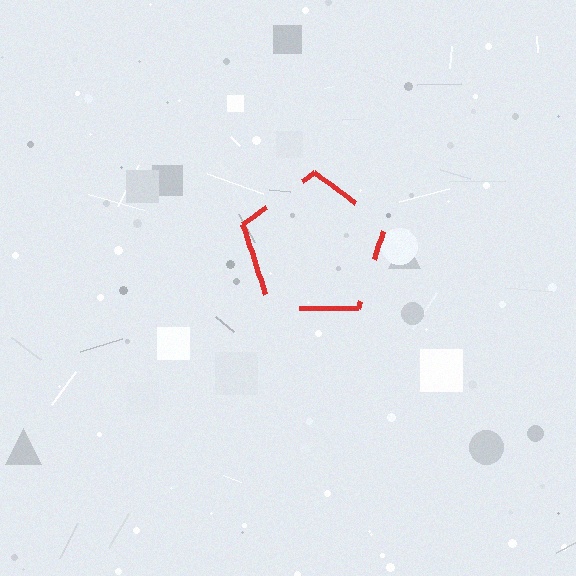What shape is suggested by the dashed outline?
The dashed outline suggests a pentagon.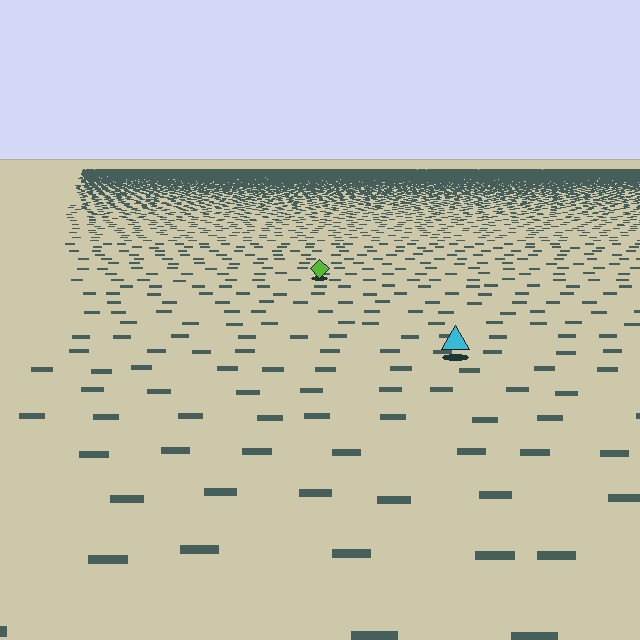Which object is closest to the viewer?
The cyan triangle is closest. The texture marks near it are larger and more spread out.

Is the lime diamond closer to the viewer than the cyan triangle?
No. The cyan triangle is closer — you can tell from the texture gradient: the ground texture is coarser near it.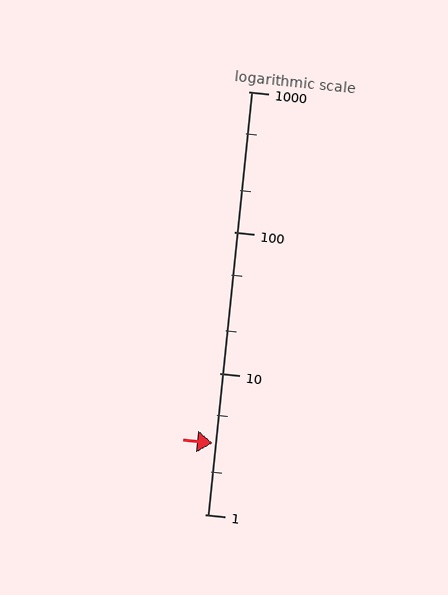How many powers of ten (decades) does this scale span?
The scale spans 3 decades, from 1 to 1000.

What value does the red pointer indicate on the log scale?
The pointer indicates approximately 3.2.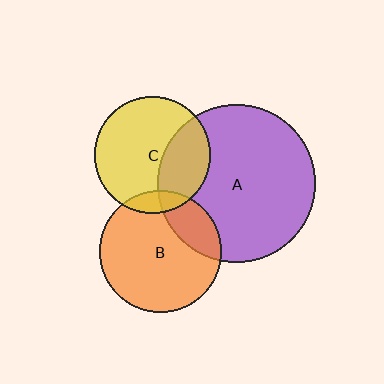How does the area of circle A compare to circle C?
Approximately 1.9 times.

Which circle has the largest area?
Circle A (purple).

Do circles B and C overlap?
Yes.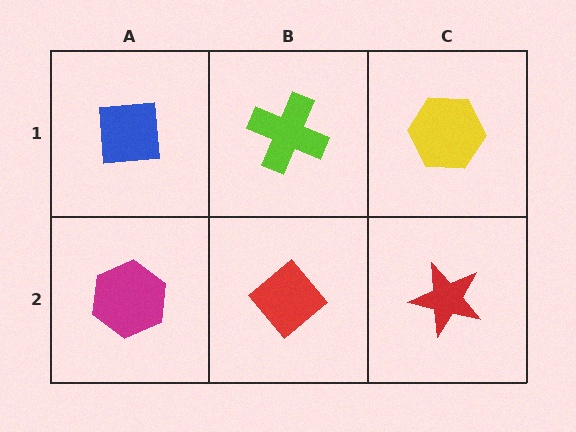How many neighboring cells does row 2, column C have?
2.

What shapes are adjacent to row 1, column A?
A magenta hexagon (row 2, column A), a lime cross (row 1, column B).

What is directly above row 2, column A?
A blue square.